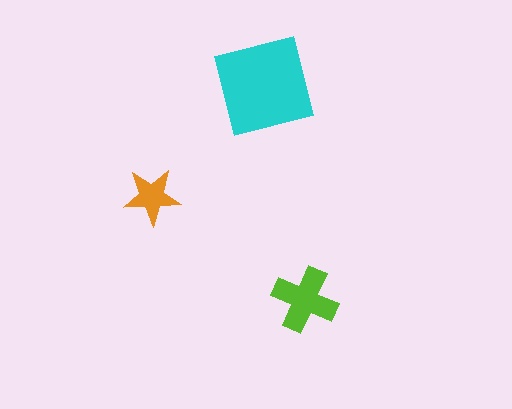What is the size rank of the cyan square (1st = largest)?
1st.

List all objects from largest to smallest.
The cyan square, the lime cross, the orange star.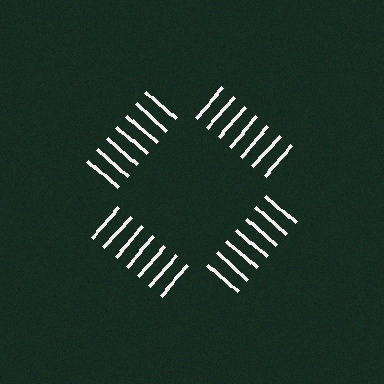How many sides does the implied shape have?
4 sides — the line-ends trace a square.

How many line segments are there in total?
28 — 7 along each of the 4 edges.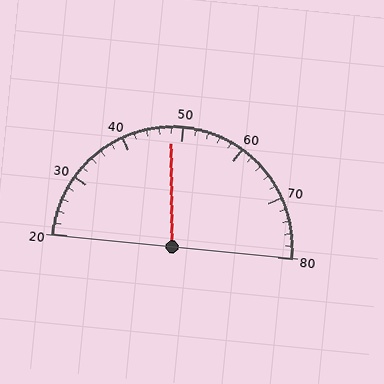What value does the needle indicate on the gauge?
The needle indicates approximately 48.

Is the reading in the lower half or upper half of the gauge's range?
The reading is in the lower half of the range (20 to 80).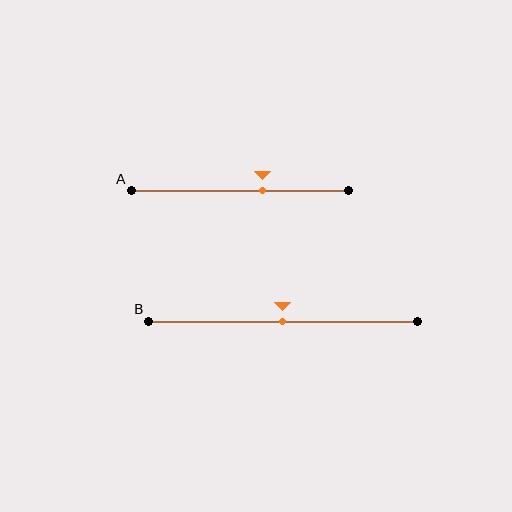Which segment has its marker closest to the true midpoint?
Segment B has its marker closest to the true midpoint.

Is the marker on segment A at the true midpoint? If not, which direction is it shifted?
No, the marker on segment A is shifted to the right by about 10% of the segment length.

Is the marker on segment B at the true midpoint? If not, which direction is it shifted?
Yes, the marker on segment B is at the true midpoint.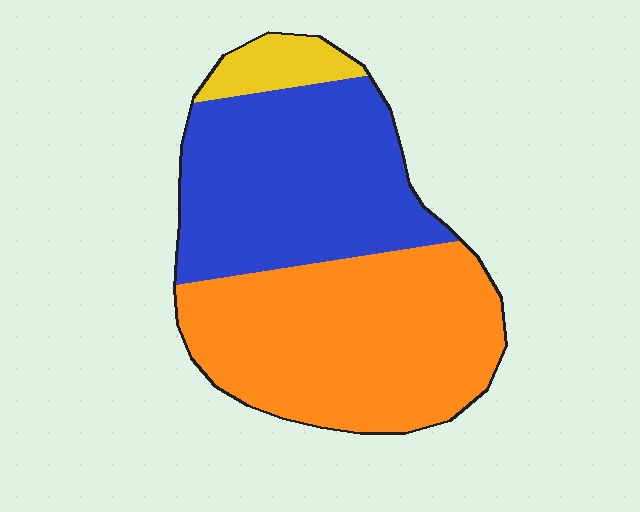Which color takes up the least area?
Yellow, at roughly 5%.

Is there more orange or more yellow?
Orange.